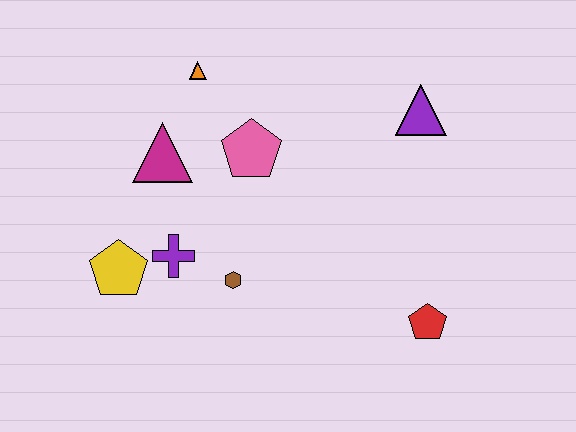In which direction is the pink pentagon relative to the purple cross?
The pink pentagon is above the purple cross.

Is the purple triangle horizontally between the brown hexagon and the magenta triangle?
No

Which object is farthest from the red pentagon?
The orange triangle is farthest from the red pentagon.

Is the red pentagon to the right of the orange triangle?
Yes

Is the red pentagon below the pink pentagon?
Yes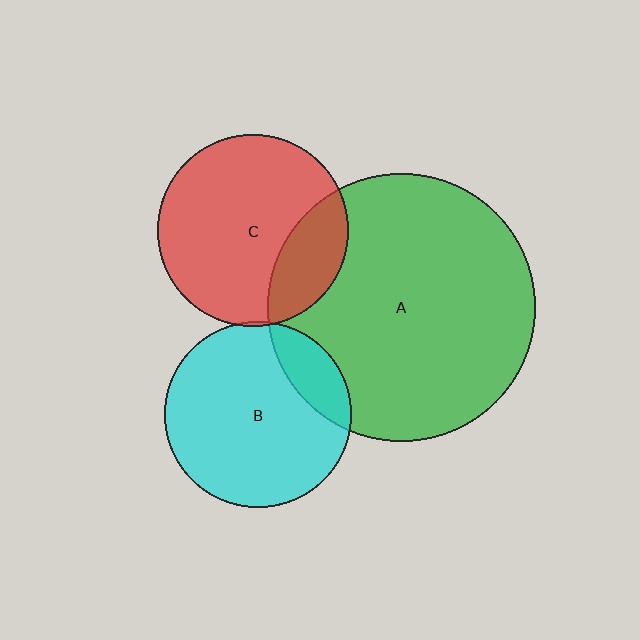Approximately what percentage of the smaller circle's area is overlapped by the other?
Approximately 15%.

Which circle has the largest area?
Circle A (green).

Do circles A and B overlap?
Yes.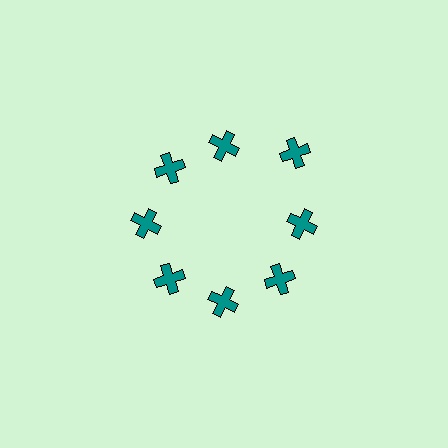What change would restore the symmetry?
The symmetry would be restored by moving it inward, back onto the ring so that all 8 crosses sit at equal angles and equal distance from the center.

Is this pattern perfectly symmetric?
No. The 8 teal crosses are arranged in a ring, but one element near the 2 o'clock position is pushed outward from the center, breaking the 8-fold rotational symmetry.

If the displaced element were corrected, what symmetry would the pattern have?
It would have 8-fold rotational symmetry — the pattern would map onto itself every 45 degrees.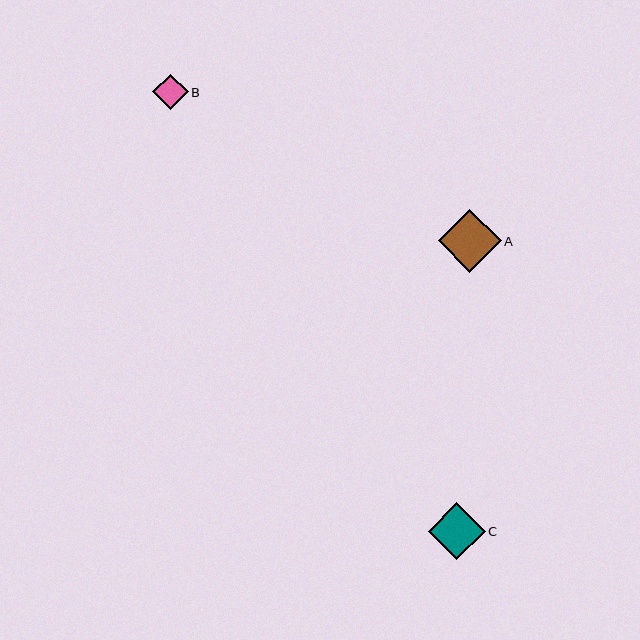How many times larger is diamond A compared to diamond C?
Diamond A is approximately 1.1 times the size of diamond C.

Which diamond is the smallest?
Diamond B is the smallest with a size of approximately 36 pixels.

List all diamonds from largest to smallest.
From largest to smallest: A, C, B.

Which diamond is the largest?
Diamond A is the largest with a size of approximately 63 pixels.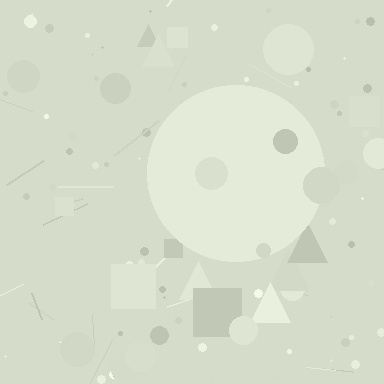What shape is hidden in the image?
A circle is hidden in the image.